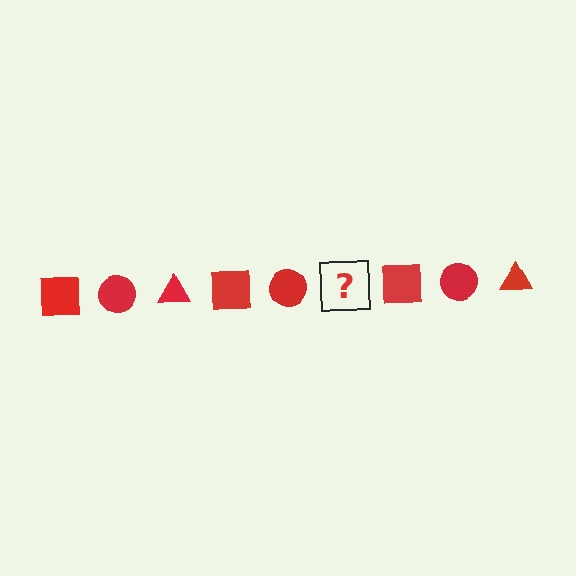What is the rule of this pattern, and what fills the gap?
The rule is that the pattern cycles through square, circle, triangle shapes in red. The gap should be filled with a red triangle.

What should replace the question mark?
The question mark should be replaced with a red triangle.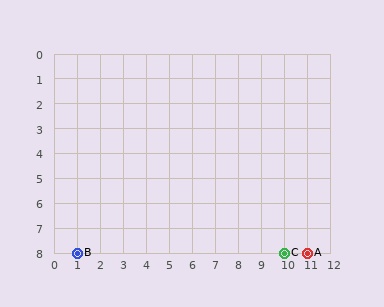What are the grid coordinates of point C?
Point C is at grid coordinates (10, 8).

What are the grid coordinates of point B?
Point B is at grid coordinates (1, 8).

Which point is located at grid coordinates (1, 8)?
Point B is at (1, 8).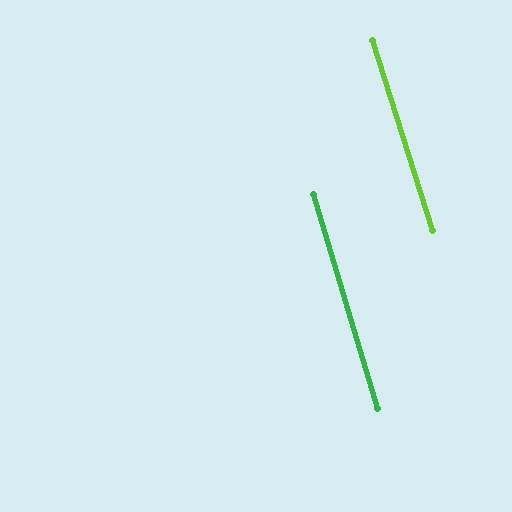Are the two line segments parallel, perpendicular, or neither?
Parallel — their directions differ by only 1.1°.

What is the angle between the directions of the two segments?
Approximately 1 degree.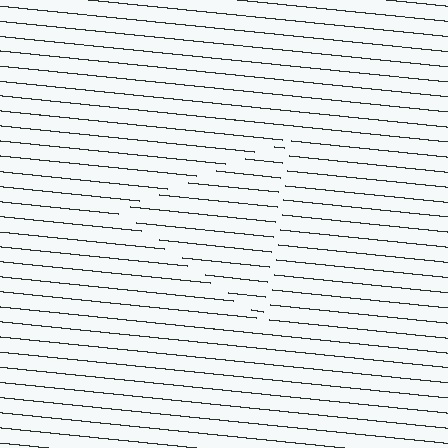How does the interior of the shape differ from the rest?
The interior of the shape contains the same grating, shifted by half a period — the contour is defined by the phase discontinuity where line-ends from the inner and outer gratings abut.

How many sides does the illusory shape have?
3 sides — the line-ends trace a triangle.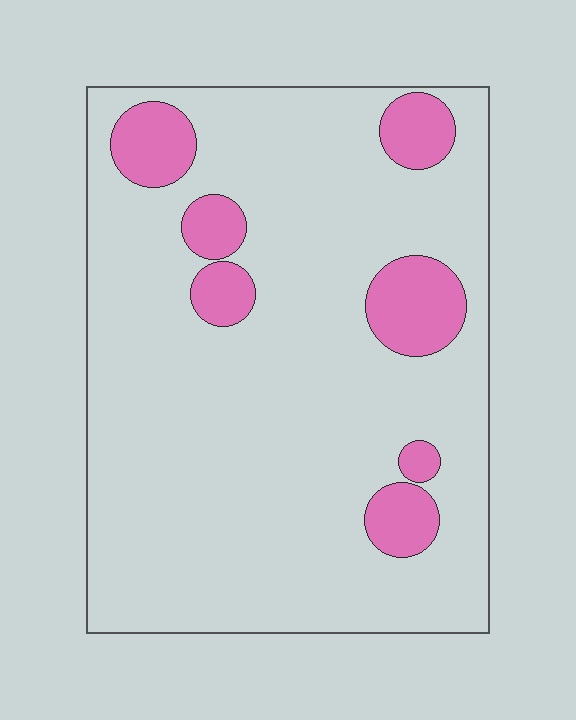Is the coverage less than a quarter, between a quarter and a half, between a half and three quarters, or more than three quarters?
Less than a quarter.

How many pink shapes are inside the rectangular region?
7.